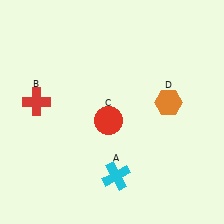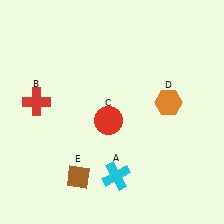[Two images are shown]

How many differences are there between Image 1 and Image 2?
There is 1 difference between the two images.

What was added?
A brown diamond (E) was added in Image 2.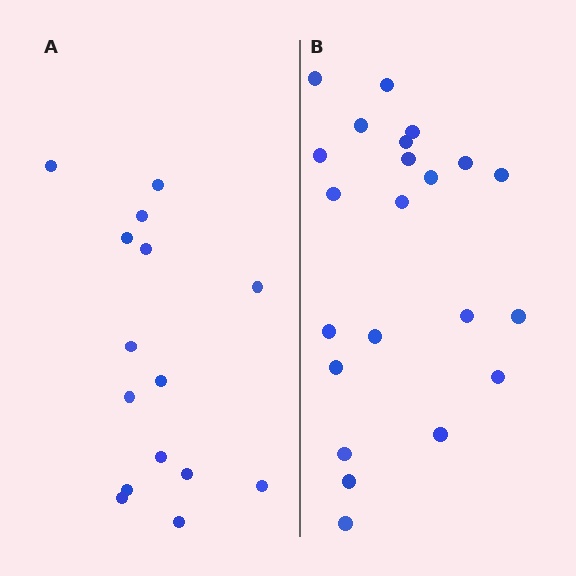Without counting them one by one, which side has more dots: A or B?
Region B (the right region) has more dots.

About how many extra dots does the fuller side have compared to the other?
Region B has roughly 8 or so more dots than region A.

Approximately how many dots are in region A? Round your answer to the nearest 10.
About 20 dots. (The exact count is 15, which rounds to 20.)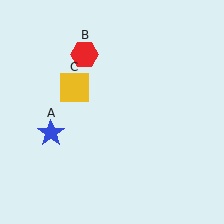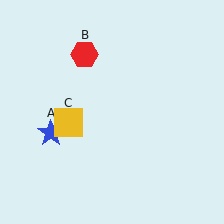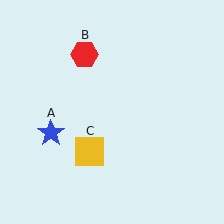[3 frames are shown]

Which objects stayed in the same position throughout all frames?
Blue star (object A) and red hexagon (object B) remained stationary.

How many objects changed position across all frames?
1 object changed position: yellow square (object C).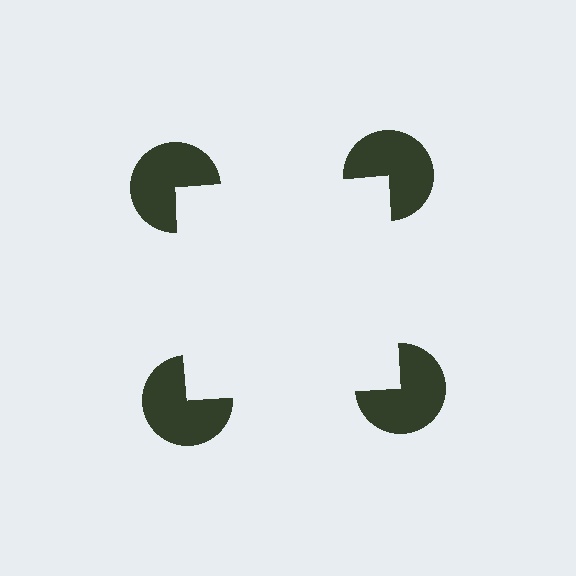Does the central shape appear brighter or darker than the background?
It typically appears slightly brighter than the background, even though no actual brightness change is drawn.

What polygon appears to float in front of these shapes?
An illusory square — its edges are inferred from the aligned wedge cuts in the pac-man discs, not physically drawn.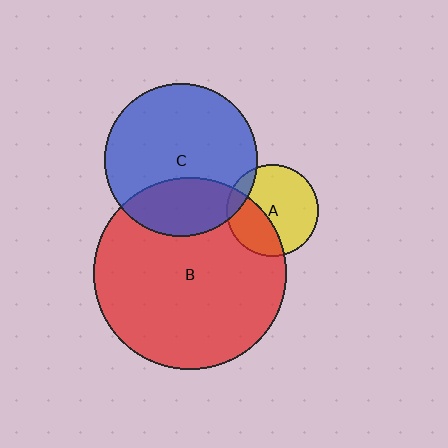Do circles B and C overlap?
Yes.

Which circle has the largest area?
Circle B (red).